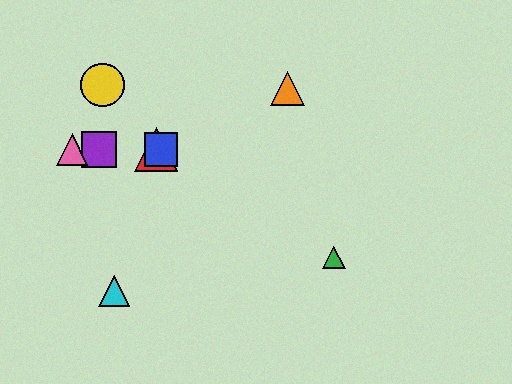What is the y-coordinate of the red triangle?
The red triangle is at y≈150.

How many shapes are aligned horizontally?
4 shapes (the red triangle, the blue square, the purple square, the pink triangle) are aligned horizontally.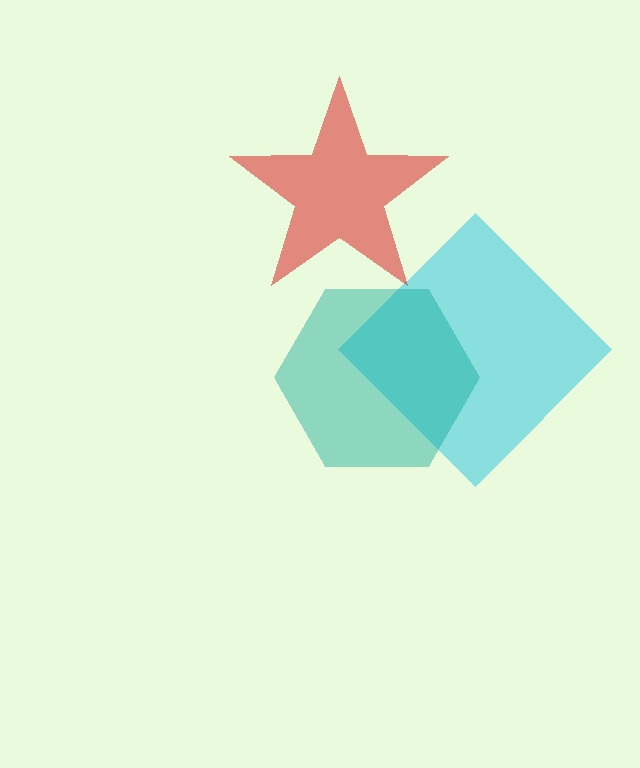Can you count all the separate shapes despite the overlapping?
Yes, there are 3 separate shapes.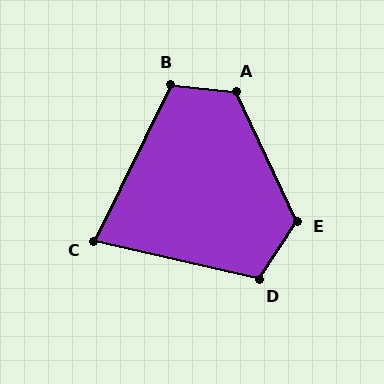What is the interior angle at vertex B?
Approximately 110 degrees (obtuse).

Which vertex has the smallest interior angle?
C, at approximately 77 degrees.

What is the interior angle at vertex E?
Approximately 121 degrees (obtuse).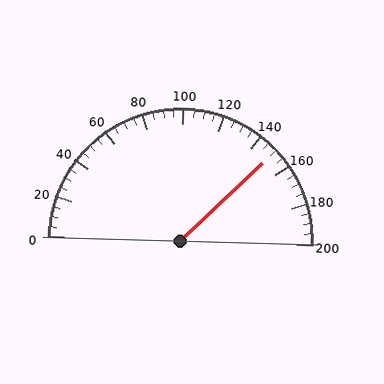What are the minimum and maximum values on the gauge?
The gauge ranges from 0 to 200.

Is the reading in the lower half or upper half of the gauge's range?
The reading is in the upper half of the range (0 to 200).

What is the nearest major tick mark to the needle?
The nearest major tick mark is 160.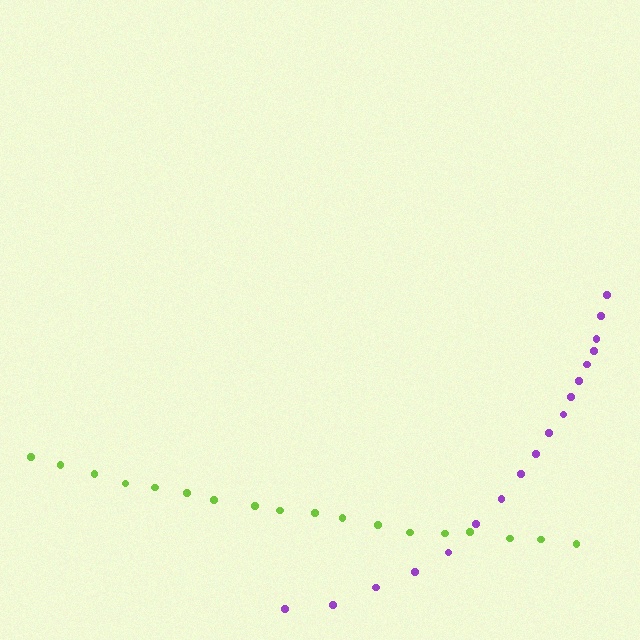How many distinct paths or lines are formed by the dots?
There are 2 distinct paths.